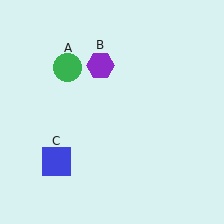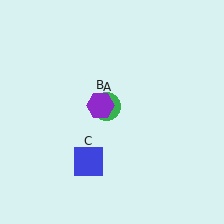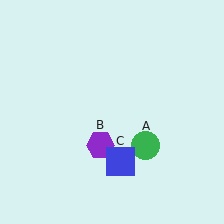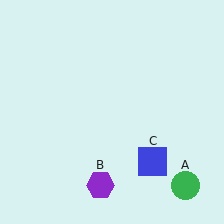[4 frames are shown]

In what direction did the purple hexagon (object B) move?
The purple hexagon (object B) moved down.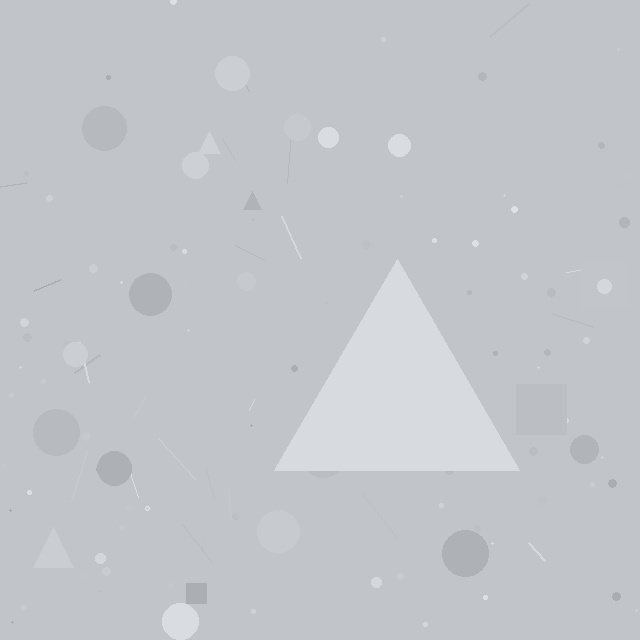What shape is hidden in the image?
A triangle is hidden in the image.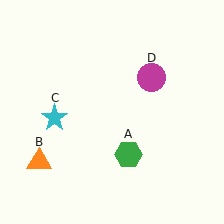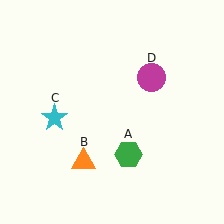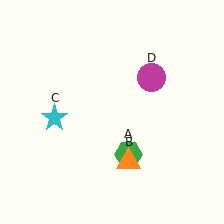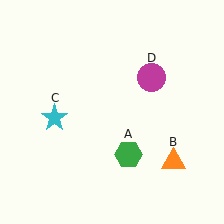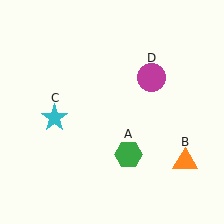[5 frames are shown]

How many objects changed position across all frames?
1 object changed position: orange triangle (object B).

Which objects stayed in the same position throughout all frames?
Green hexagon (object A) and cyan star (object C) and magenta circle (object D) remained stationary.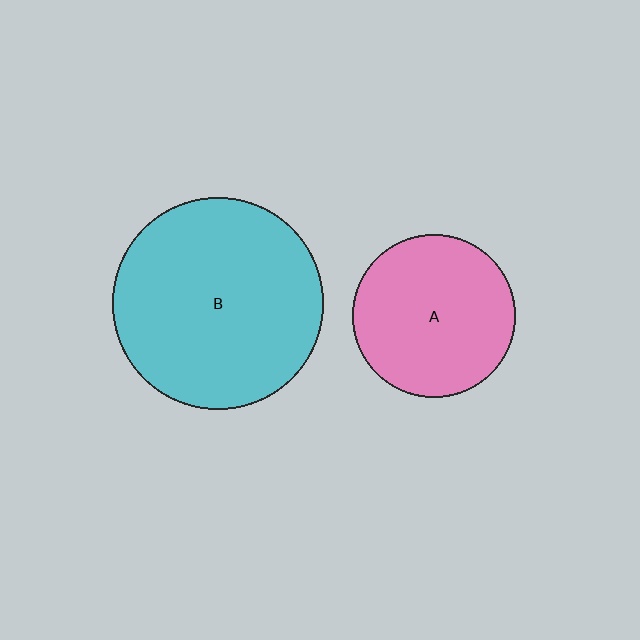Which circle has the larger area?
Circle B (cyan).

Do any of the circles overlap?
No, none of the circles overlap.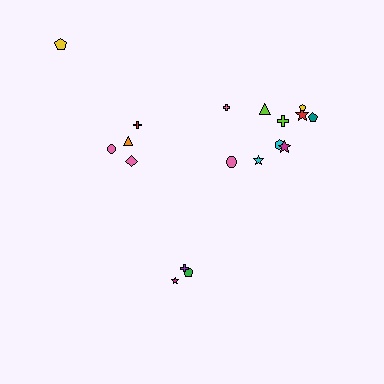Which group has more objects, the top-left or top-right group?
The top-right group.